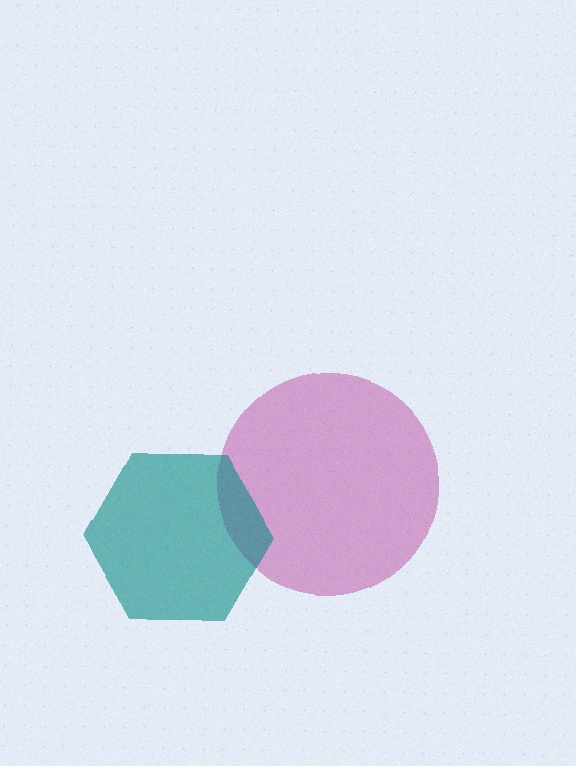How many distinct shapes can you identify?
There are 2 distinct shapes: a magenta circle, a teal hexagon.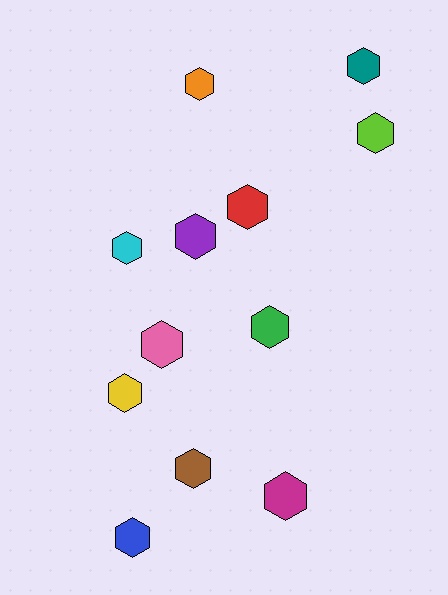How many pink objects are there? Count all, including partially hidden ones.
There is 1 pink object.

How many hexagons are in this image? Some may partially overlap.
There are 12 hexagons.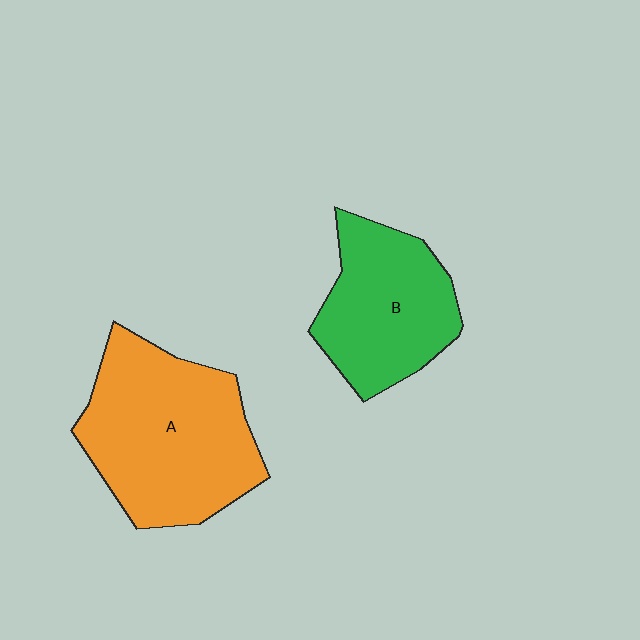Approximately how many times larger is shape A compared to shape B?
Approximately 1.4 times.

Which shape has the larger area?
Shape A (orange).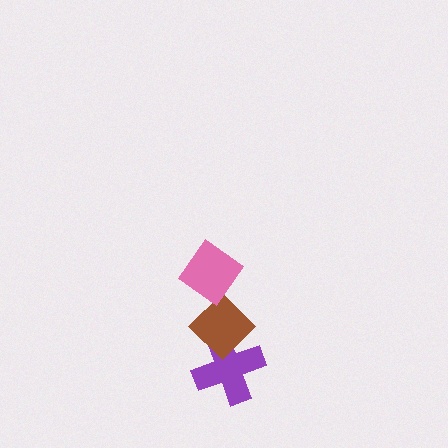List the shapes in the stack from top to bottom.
From top to bottom: the pink diamond, the brown diamond, the purple cross.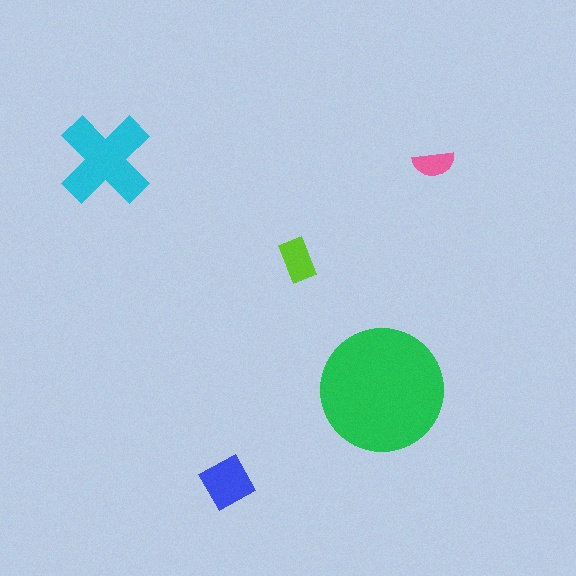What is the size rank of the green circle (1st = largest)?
1st.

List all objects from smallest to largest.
The pink semicircle, the lime rectangle, the blue diamond, the cyan cross, the green circle.